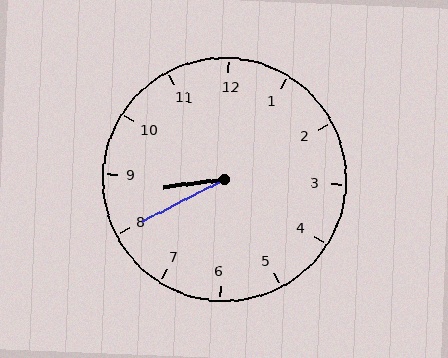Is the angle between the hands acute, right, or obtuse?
It is acute.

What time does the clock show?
8:40.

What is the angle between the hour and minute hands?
Approximately 20 degrees.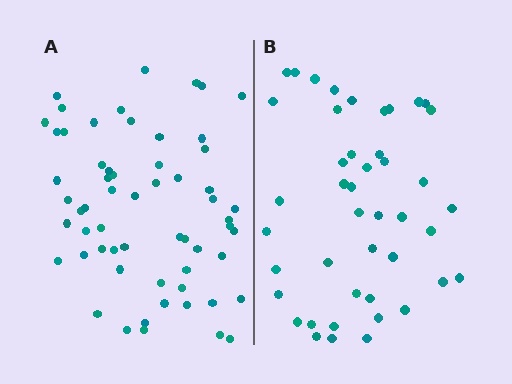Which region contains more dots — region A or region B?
Region A (the left region) has more dots.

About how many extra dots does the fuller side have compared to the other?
Region A has approximately 15 more dots than region B.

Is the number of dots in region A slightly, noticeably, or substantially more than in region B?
Region A has noticeably more, but not dramatically so. The ratio is roughly 1.4 to 1.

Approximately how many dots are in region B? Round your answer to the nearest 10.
About 40 dots. (The exact count is 44, which rounds to 40.)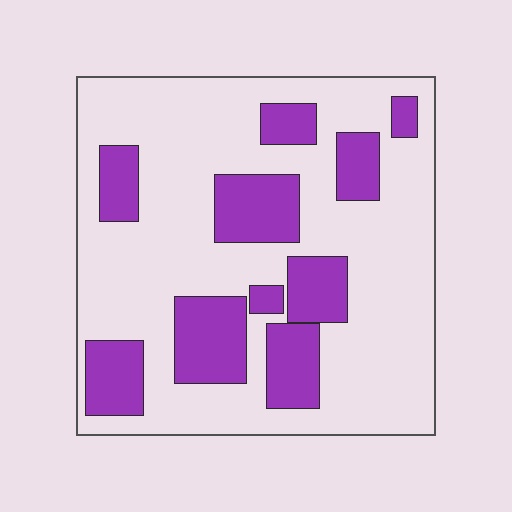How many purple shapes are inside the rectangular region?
10.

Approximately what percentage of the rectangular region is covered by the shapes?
Approximately 30%.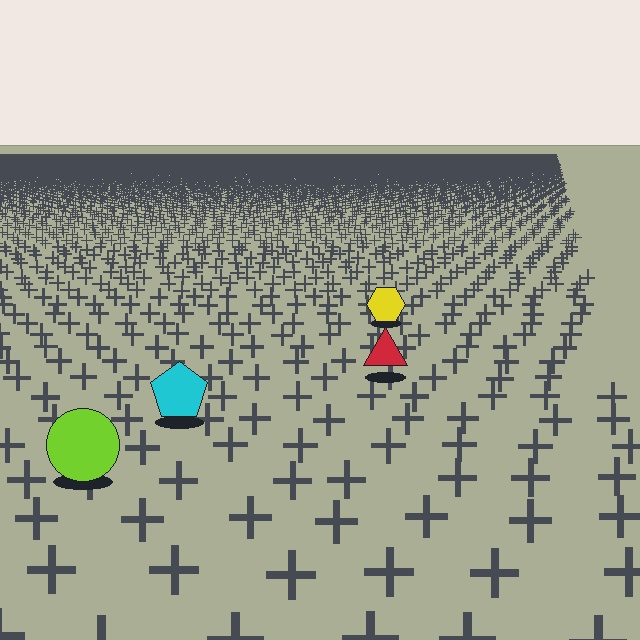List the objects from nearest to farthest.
From nearest to farthest: the lime circle, the cyan pentagon, the red triangle, the yellow hexagon.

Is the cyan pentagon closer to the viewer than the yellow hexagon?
Yes. The cyan pentagon is closer — you can tell from the texture gradient: the ground texture is coarser near it.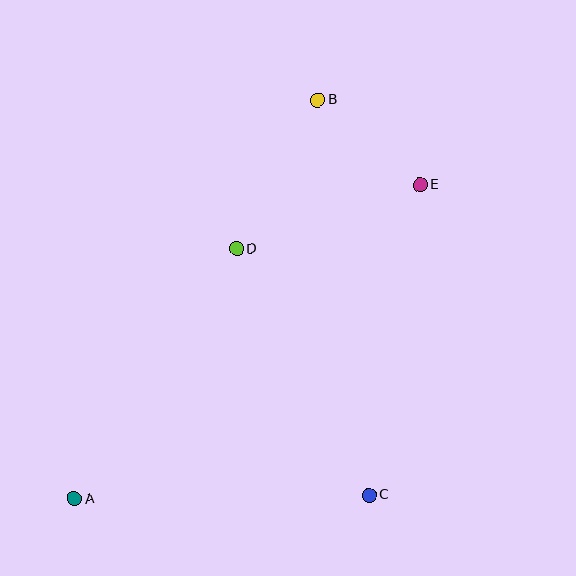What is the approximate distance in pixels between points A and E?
The distance between A and E is approximately 467 pixels.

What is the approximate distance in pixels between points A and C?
The distance between A and C is approximately 295 pixels.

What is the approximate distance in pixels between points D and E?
The distance between D and E is approximately 195 pixels.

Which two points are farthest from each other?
Points A and B are farthest from each other.